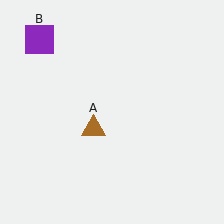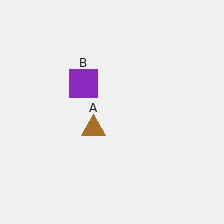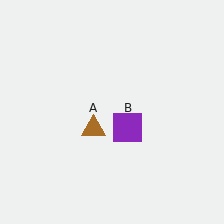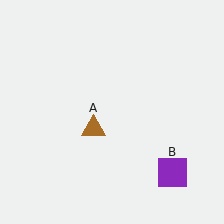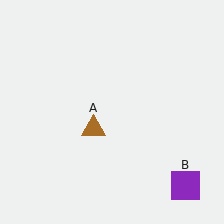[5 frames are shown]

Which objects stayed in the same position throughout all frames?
Brown triangle (object A) remained stationary.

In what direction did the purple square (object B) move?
The purple square (object B) moved down and to the right.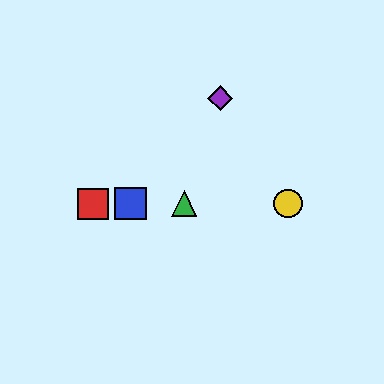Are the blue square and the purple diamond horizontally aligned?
No, the blue square is at y≈204 and the purple diamond is at y≈98.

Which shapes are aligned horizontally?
The red square, the blue square, the green triangle, the yellow circle are aligned horizontally.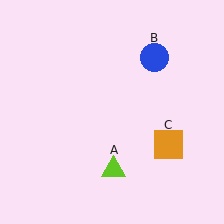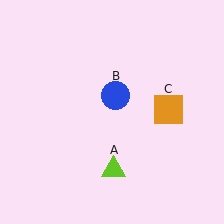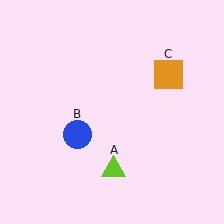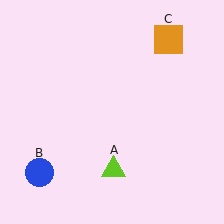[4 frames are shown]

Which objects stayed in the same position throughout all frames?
Lime triangle (object A) remained stationary.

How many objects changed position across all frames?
2 objects changed position: blue circle (object B), orange square (object C).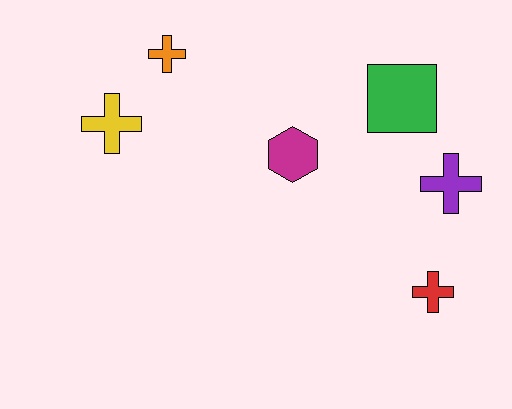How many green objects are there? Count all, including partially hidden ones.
There is 1 green object.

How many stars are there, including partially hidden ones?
There are no stars.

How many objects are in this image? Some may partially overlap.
There are 6 objects.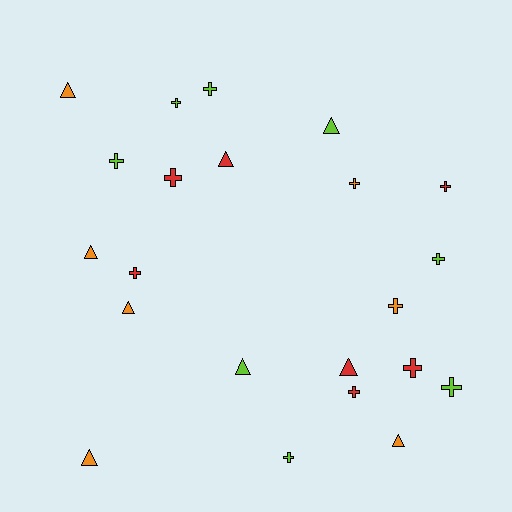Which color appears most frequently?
Lime, with 8 objects.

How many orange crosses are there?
There are 2 orange crosses.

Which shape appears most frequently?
Cross, with 13 objects.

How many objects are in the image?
There are 22 objects.